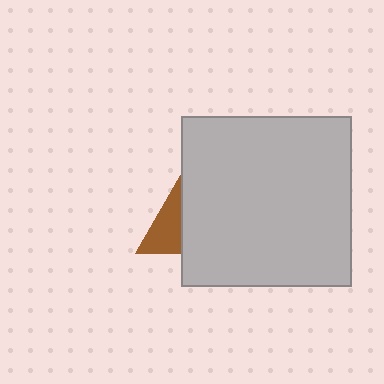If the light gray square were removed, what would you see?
You would see the complete brown triangle.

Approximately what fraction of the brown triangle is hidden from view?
Roughly 62% of the brown triangle is hidden behind the light gray square.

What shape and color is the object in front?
The object in front is a light gray square.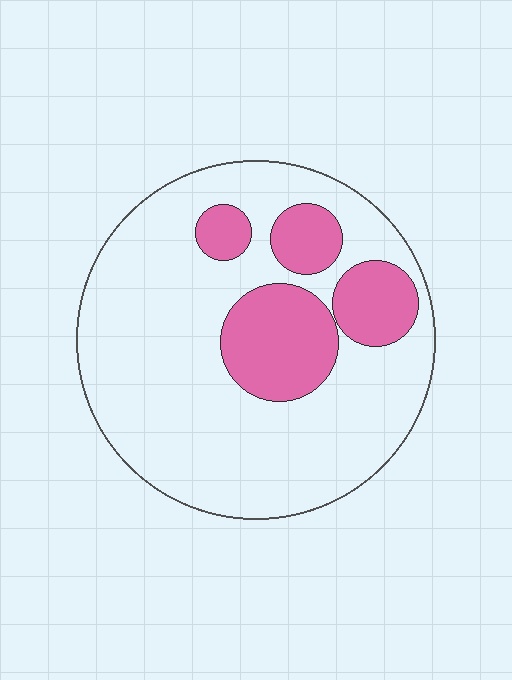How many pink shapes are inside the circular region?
4.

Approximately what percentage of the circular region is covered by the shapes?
Approximately 25%.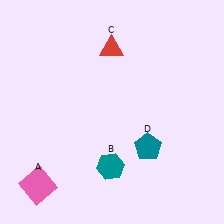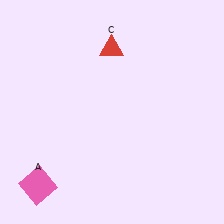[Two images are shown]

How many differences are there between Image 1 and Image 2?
There are 2 differences between the two images.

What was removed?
The teal pentagon (D), the teal hexagon (B) were removed in Image 2.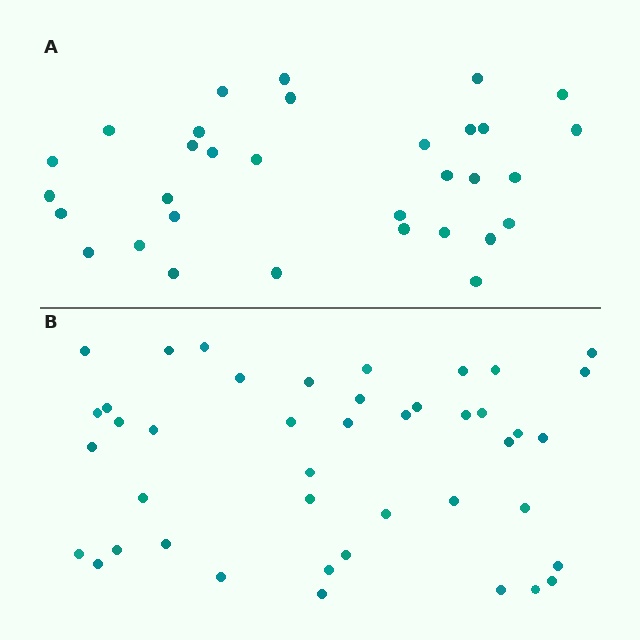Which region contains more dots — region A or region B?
Region B (the bottom region) has more dots.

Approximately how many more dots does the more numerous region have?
Region B has roughly 12 or so more dots than region A.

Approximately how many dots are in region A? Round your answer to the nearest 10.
About 30 dots. (The exact count is 32, which rounds to 30.)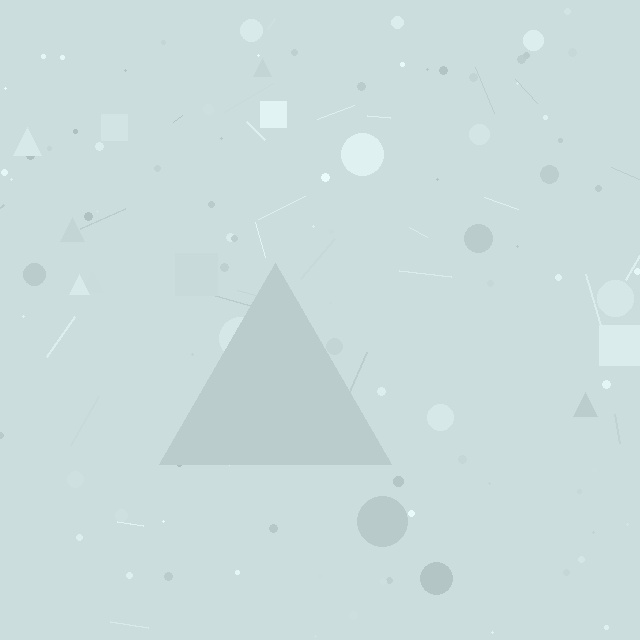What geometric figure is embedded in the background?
A triangle is embedded in the background.